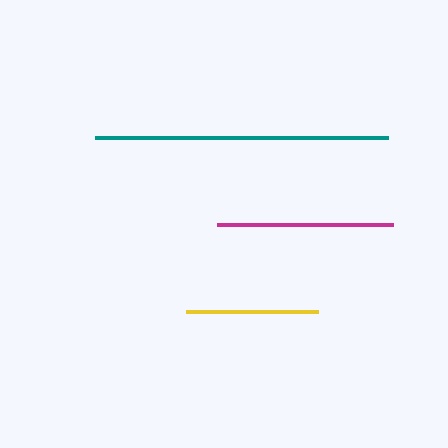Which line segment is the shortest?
The yellow line is the shortest at approximately 132 pixels.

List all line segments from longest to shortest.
From longest to shortest: teal, magenta, yellow.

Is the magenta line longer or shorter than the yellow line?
The magenta line is longer than the yellow line.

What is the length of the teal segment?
The teal segment is approximately 293 pixels long.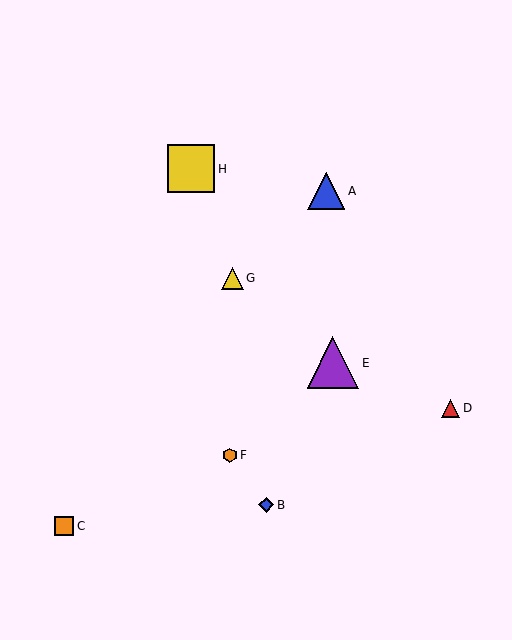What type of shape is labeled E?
Shape E is a purple triangle.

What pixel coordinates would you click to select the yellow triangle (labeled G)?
Click at (233, 278) to select the yellow triangle G.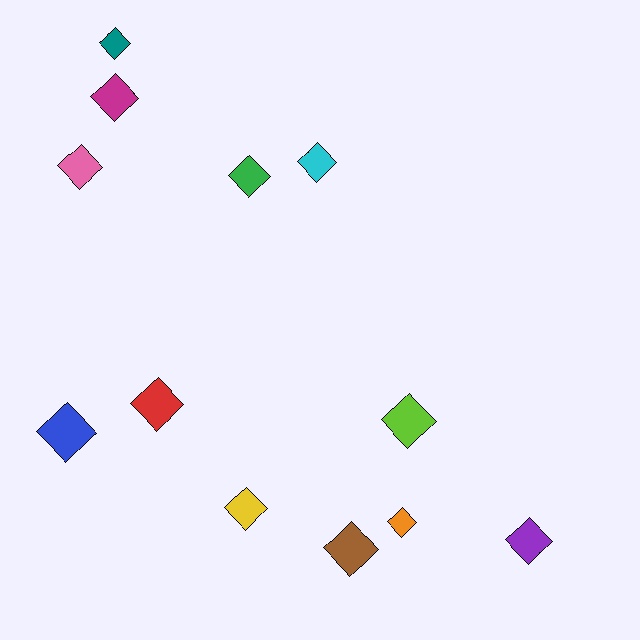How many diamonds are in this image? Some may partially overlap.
There are 12 diamonds.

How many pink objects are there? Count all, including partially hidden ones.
There is 1 pink object.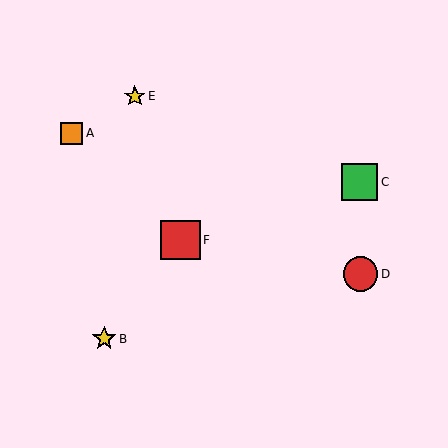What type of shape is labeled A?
Shape A is an orange square.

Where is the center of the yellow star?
The center of the yellow star is at (104, 339).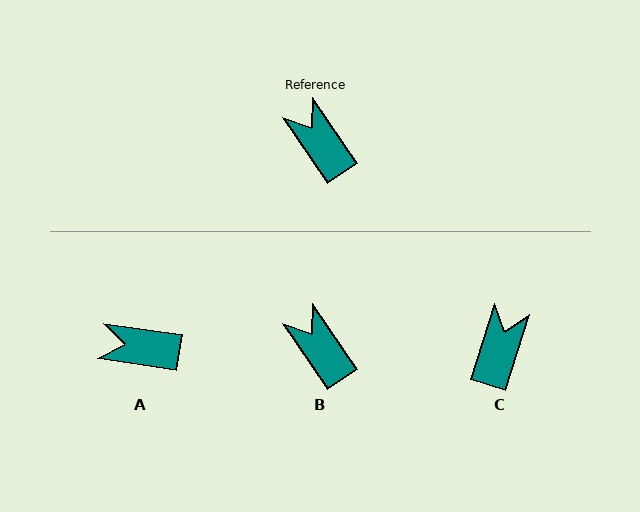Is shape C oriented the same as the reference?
No, it is off by about 51 degrees.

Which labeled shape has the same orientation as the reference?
B.